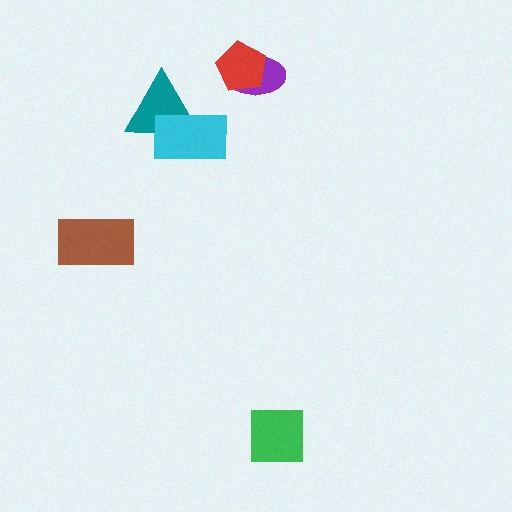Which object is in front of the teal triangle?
The cyan rectangle is in front of the teal triangle.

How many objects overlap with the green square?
0 objects overlap with the green square.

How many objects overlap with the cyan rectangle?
1 object overlaps with the cyan rectangle.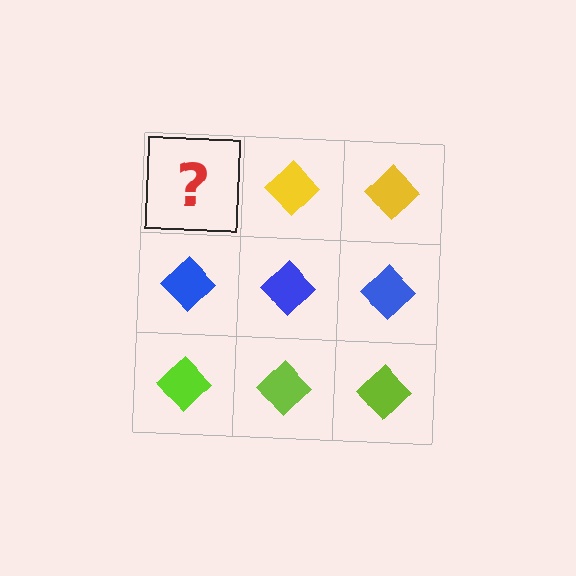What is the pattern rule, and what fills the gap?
The rule is that each row has a consistent color. The gap should be filled with a yellow diamond.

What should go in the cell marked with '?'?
The missing cell should contain a yellow diamond.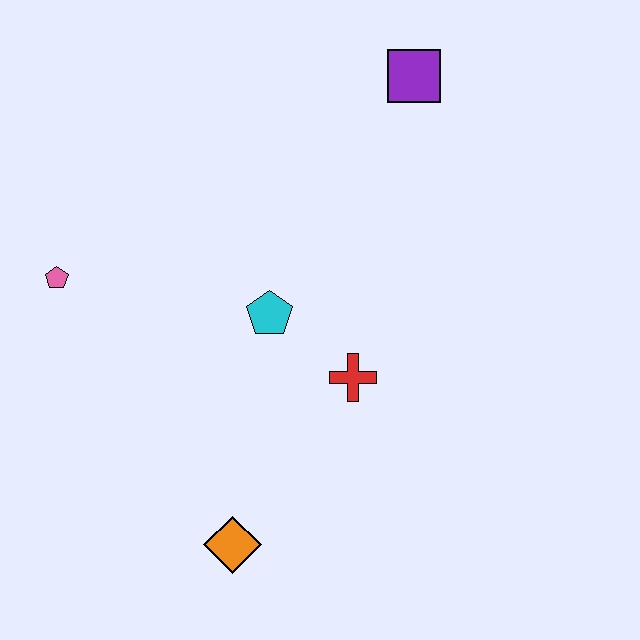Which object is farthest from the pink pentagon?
The purple square is farthest from the pink pentagon.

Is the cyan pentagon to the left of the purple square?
Yes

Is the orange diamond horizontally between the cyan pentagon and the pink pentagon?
Yes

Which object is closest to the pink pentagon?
The cyan pentagon is closest to the pink pentagon.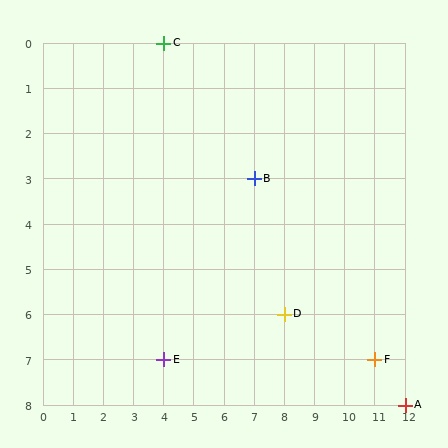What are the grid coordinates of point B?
Point B is at grid coordinates (7, 3).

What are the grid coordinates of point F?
Point F is at grid coordinates (11, 7).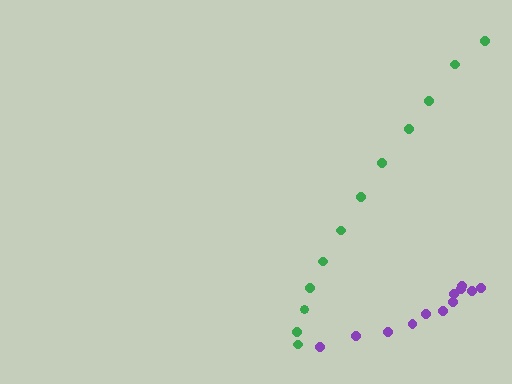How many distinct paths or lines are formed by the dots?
There are 2 distinct paths.